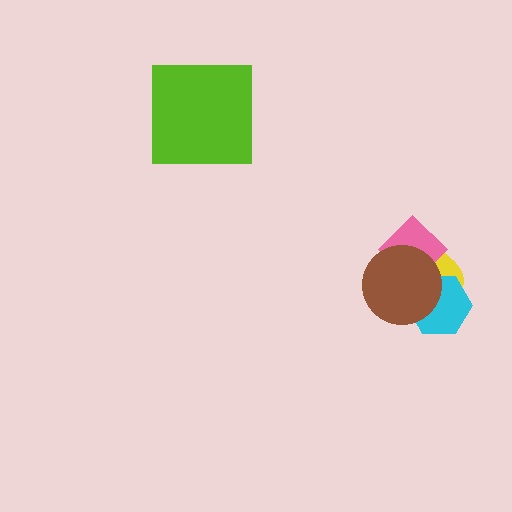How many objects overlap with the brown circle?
3 objects overlap with the brown circle.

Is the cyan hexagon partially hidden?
Yes, it is partially covered by another shape.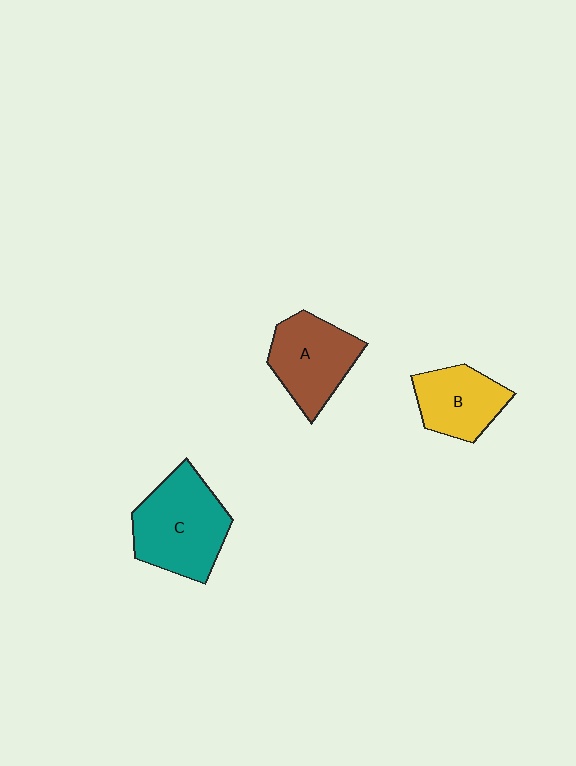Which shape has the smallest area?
Shape B (yellow).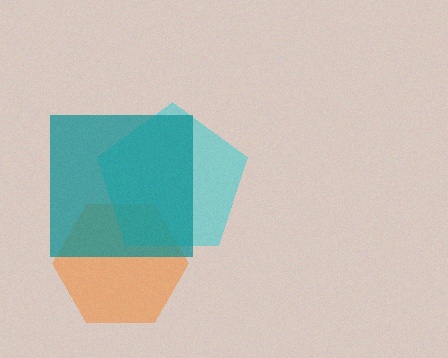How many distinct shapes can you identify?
There are 3 distinct shapes: an orange hexagon, a cyan pentagon, a teal square.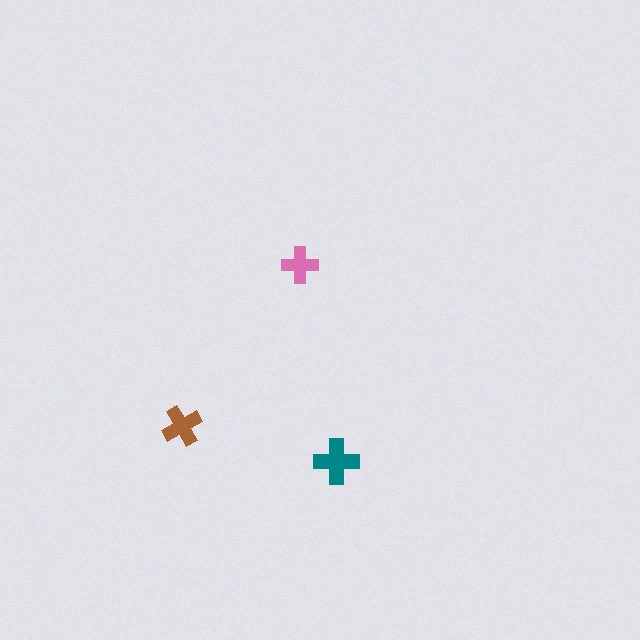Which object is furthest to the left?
The brown cross is leftmost.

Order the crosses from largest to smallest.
the teal one, the brown one, the pink one.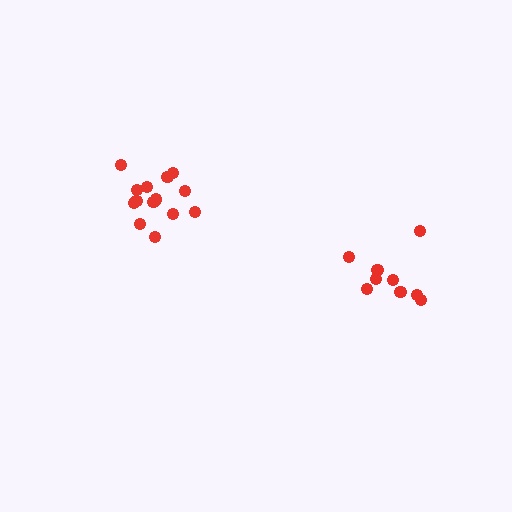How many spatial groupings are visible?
There are 2 spatial groupings.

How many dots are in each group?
Group 1: 9 dots, Group 2: 14 dots (23 total).